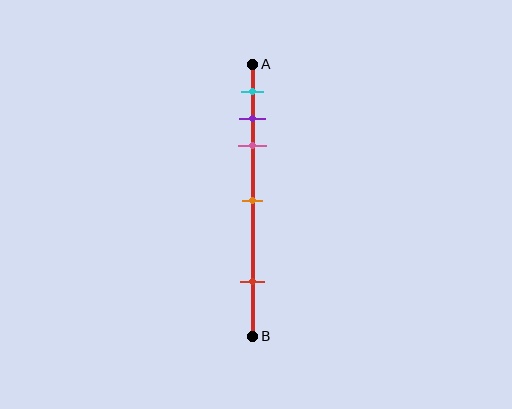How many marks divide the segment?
There are 5 marks dividing the segment.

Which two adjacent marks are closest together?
The purple and pink marks are the closest adjacent pair.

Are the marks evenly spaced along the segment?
No, the marks are not evenly spaced.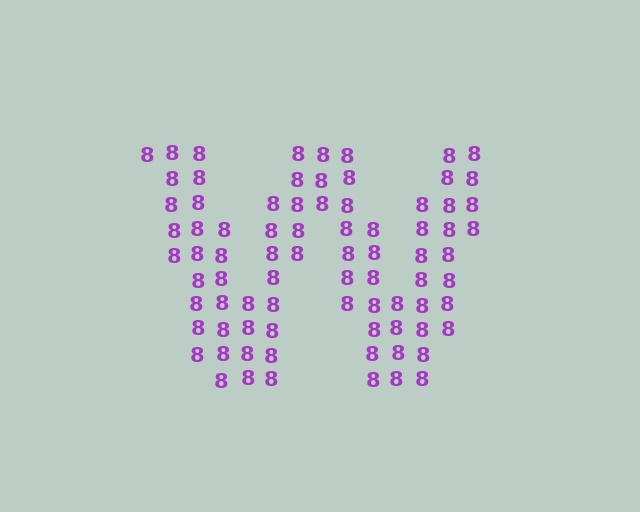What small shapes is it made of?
It is made of small digit 8's.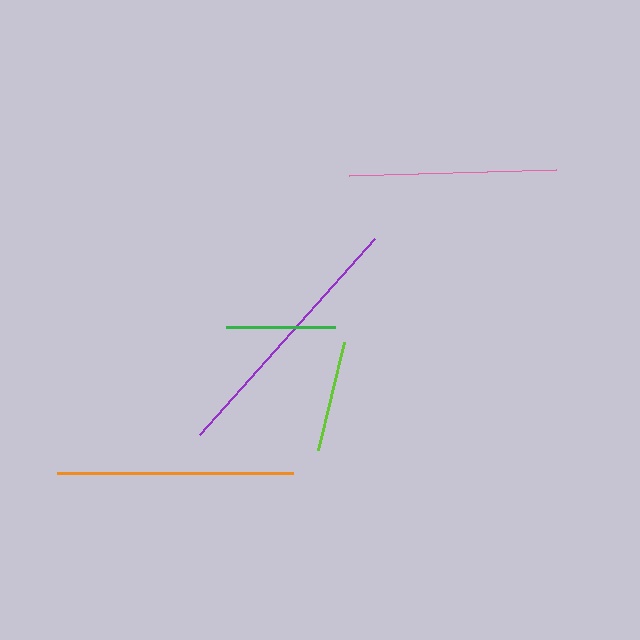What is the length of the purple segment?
The purple segment is approximately 262 pixels long.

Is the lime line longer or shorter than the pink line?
The pink line is longer than the lime line.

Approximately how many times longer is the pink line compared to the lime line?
The pink line is approximately 1.9 times the length of the lime line.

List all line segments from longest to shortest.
From longest to shortest: purple, orange, pink, lime, green.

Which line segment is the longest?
The purple line is the longest at approximately 262 pixels.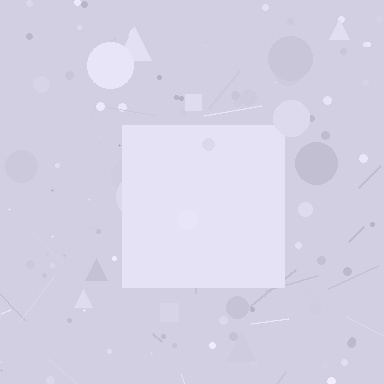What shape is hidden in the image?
A square is hidden in the image.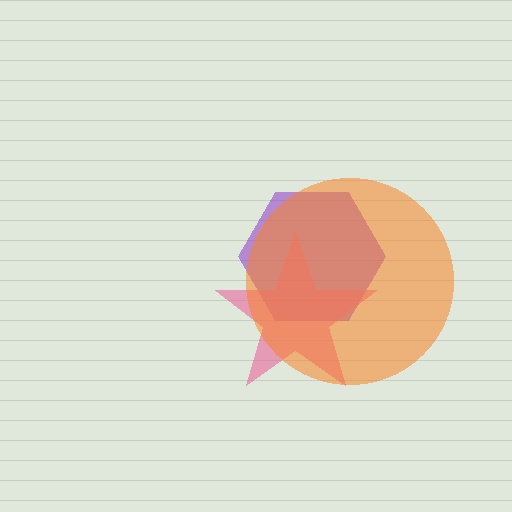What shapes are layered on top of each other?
The layered shapes are: a purple hexagon, a pink star, an orange circle.